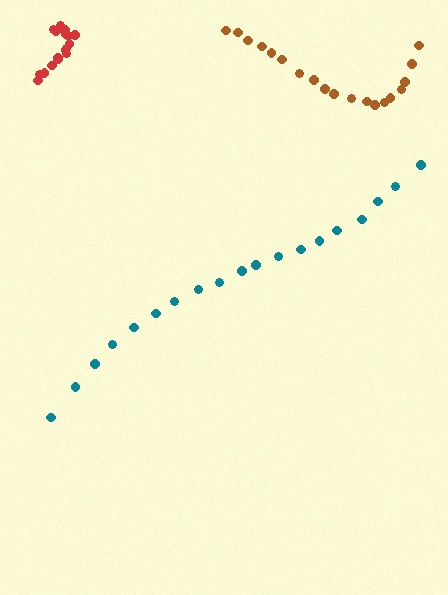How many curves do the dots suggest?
There are 3 distinct paths.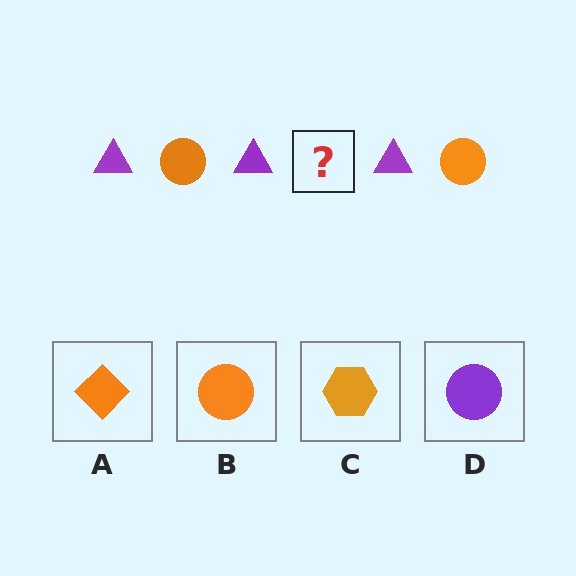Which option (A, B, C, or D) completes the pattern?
B.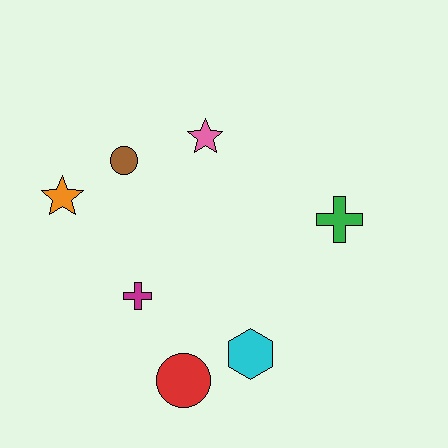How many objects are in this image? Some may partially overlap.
There are 7 objects.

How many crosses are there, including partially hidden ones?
There are 2 crosses.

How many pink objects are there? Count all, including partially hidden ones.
There is 1 pink object.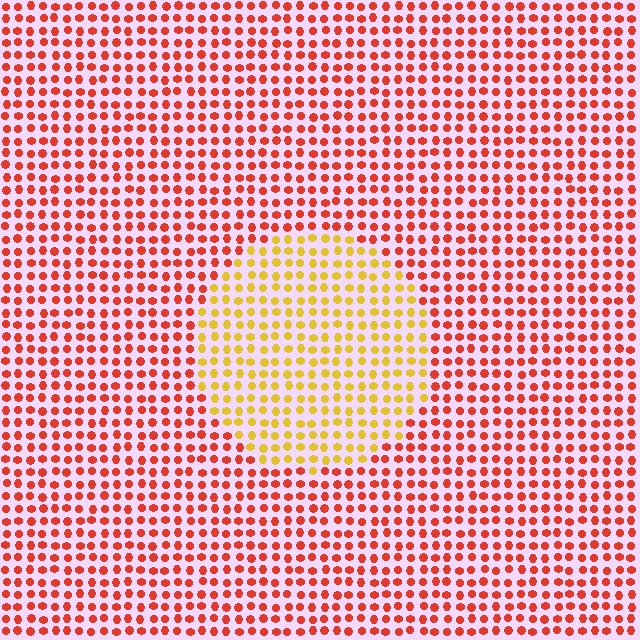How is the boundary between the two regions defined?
The boundary is defined purely by a slight shift in hue (about 47 degrees). Spacing, size, and orientation are identical on both sides.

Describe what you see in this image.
The image is filled with small red elements in a uniform arrangement. A circle-shaped region is visible where the elements are tinted to a slightly different hue, forming a subtle color boundary.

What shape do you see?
I see a circle.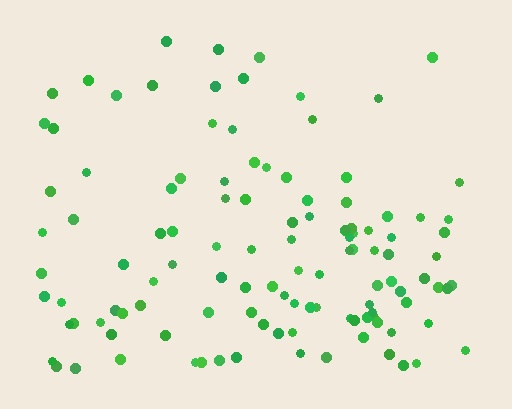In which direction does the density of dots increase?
From top to bottom, with the bottom side densest.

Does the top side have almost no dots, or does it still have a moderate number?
Still a moderate number, just noticeably fewer than the bottom.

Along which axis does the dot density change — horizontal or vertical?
Vertical.